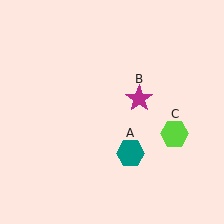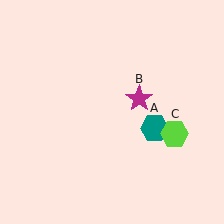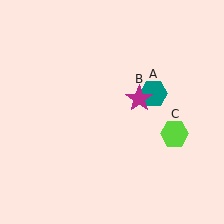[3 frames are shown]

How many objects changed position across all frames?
1 object changed position: teal hexagon (object A).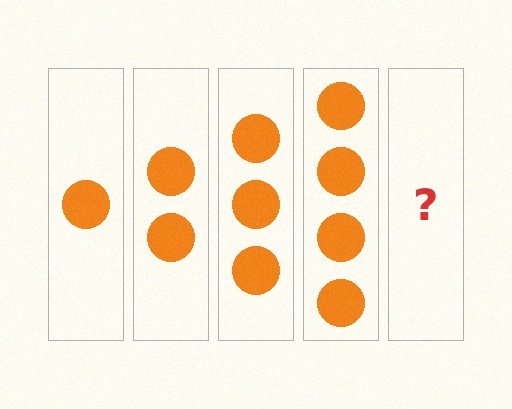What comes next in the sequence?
The next element should be 5 circles.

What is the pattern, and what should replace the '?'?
The pattern is that each step adds one more circle. The '?' should be 5 circles.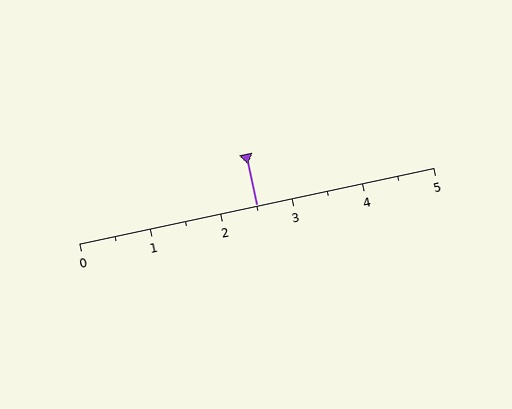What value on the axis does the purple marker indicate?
The marker indicates approximately 2.5.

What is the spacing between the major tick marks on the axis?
The major ticks are spaced 1 apart.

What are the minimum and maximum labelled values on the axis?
The axis runs from 0 to 5.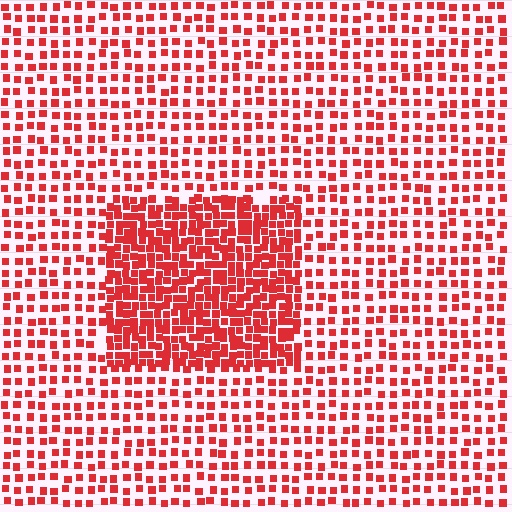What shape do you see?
I see a rectangle.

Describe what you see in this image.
The image contains small red elements arranged at two different densities. A rectangle-shaped region is visible where the elements are more densely packed than the surrounding area.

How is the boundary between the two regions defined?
The boundary is defined by a change in element density (approximately 2.2x ratio). All elements are the same color, size, and shape.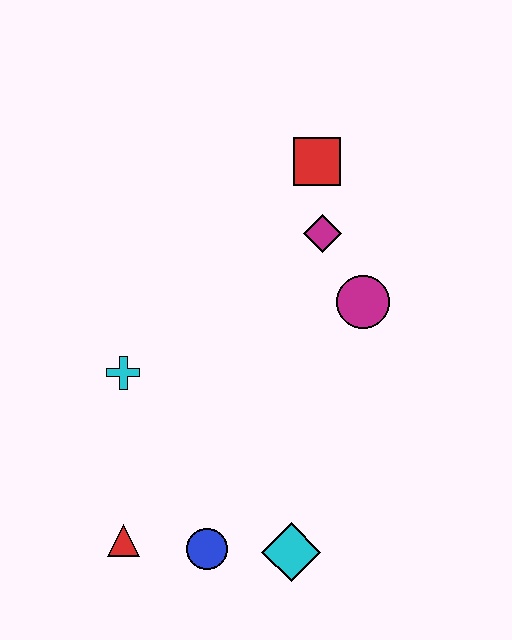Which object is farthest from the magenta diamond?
The red triangle is farthest from the magenta diamond.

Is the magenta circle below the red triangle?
No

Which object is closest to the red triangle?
The blue circle is closest to the red triangle.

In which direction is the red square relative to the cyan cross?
The red square is above the cyan cross.